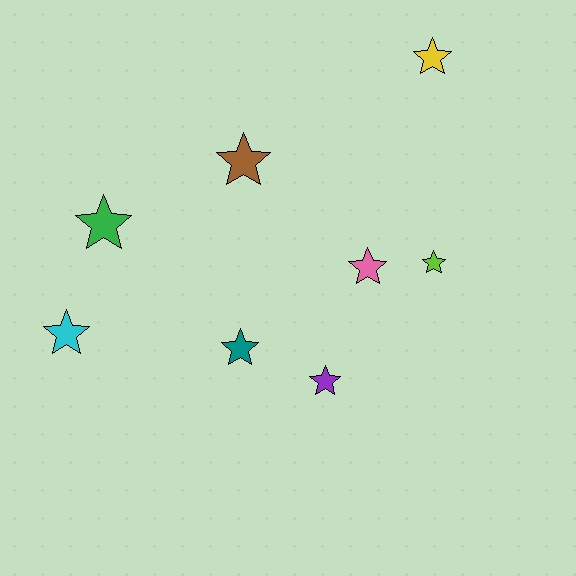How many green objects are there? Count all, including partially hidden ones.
There is 1 green object.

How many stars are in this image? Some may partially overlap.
There are 8 stars.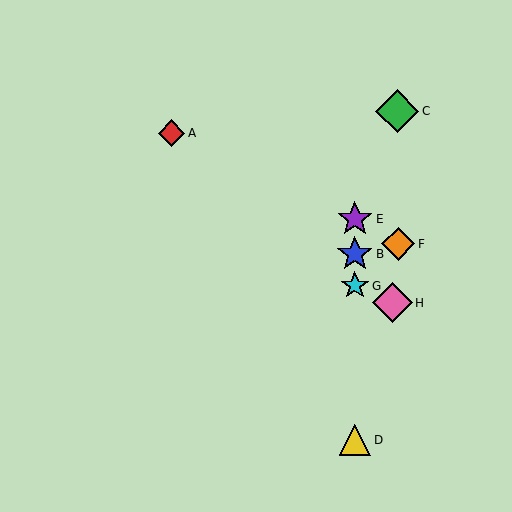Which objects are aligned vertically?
Objects B, D, E, G are aligned vertically.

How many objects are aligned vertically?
4 objects (B, D, E, G) are aligned vertically.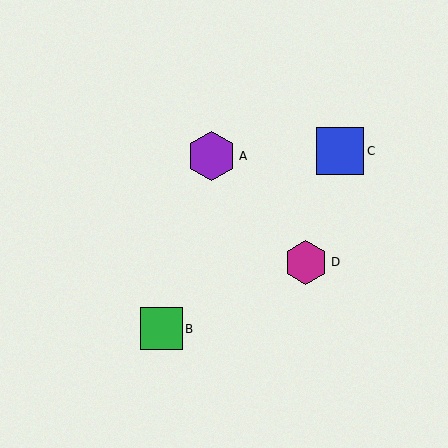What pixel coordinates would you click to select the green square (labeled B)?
Click at (162, 329) to select the green square B.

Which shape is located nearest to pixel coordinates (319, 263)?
The magenta hexagon (labeled D) at (306, 262) is nearest to that location.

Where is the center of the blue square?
The center of the blue square is at (340, 151).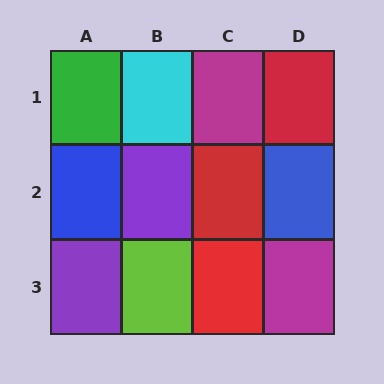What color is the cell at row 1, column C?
Magenta.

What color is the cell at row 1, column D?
Red.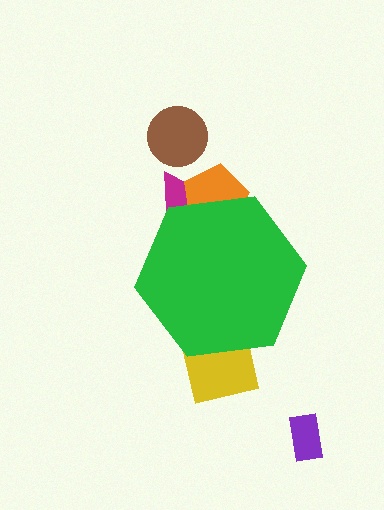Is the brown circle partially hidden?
No, the brown circle is fully visible.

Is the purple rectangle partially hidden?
No, the purple rectangle is fully visible.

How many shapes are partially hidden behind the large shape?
3 shapes are partially hidden.